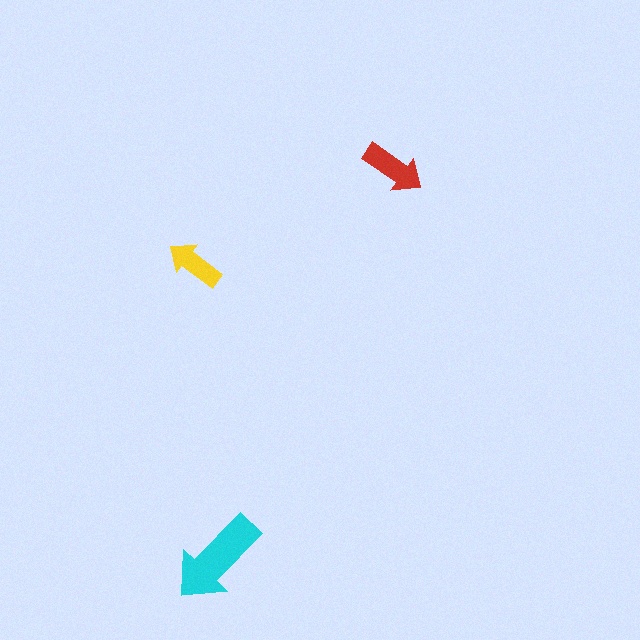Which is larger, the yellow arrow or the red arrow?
The red one.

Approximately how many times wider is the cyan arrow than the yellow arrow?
About 1.5 times wider.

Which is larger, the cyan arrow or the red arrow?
The cyan one.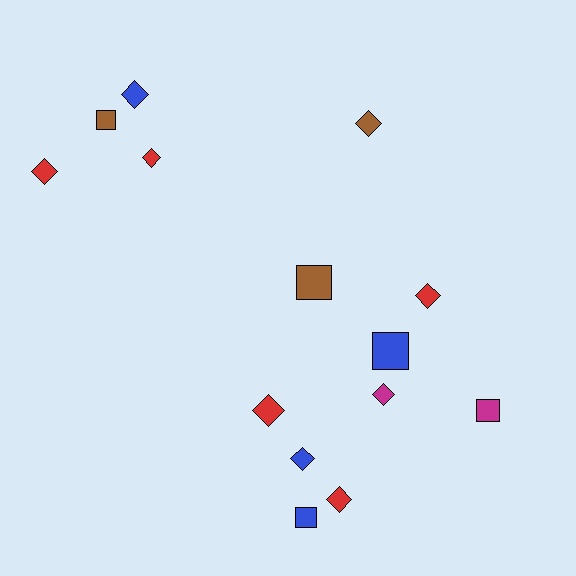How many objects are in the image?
There are 14 objects.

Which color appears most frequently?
Red, with 5 objects.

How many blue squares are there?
There are 2 blue squares.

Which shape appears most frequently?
Diamond, with 9 objects.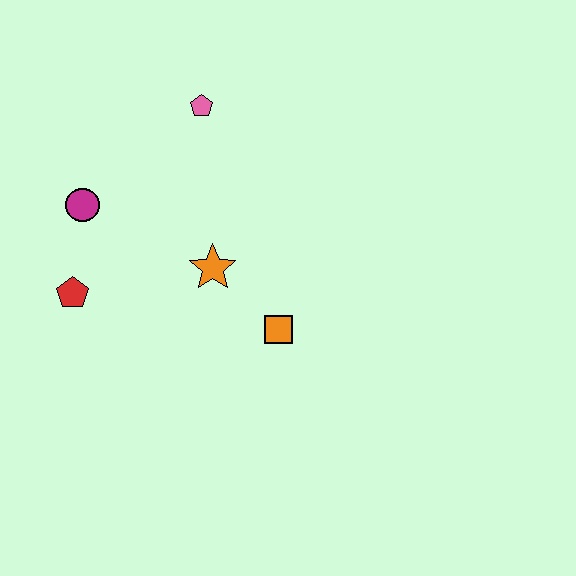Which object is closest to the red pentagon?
The magenta circle is closest to the red pentagon.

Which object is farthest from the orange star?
The pink pentagon is farthest from the orange star.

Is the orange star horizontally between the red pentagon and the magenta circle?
No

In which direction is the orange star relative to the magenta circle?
The orange star is to the right of the magenta circle.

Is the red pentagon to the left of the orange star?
Yes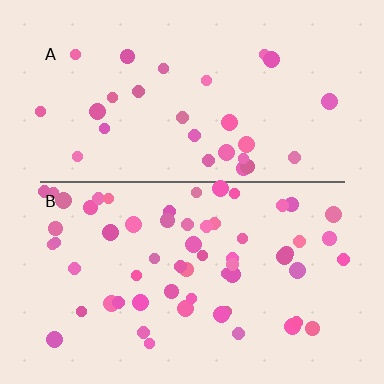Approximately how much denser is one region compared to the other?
Approximately 2.1× — region B over region A.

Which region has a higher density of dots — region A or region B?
B (the bottom).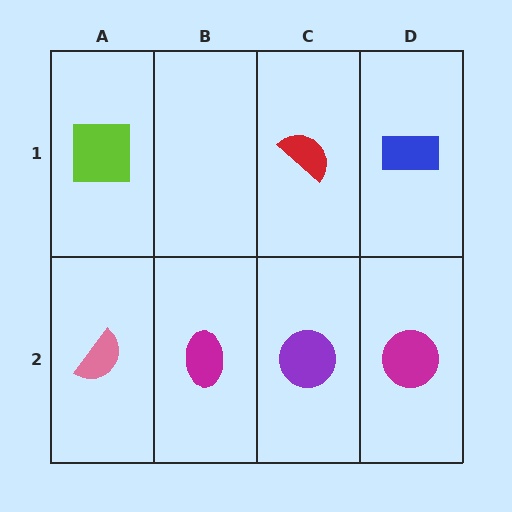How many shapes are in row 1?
3 shapes.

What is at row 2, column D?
A magenta circle.